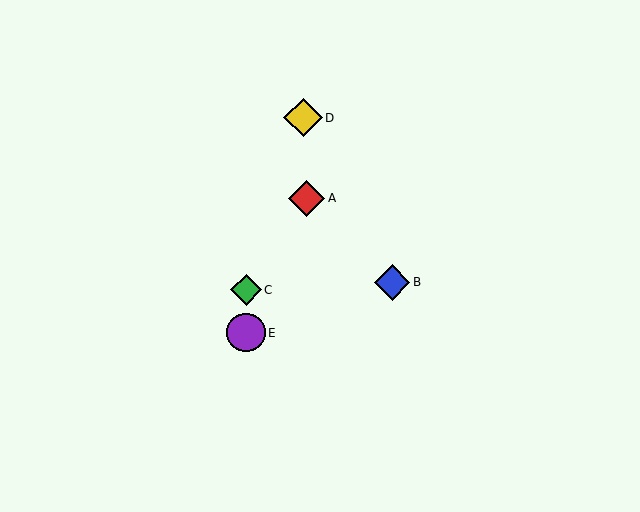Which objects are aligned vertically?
Objects C, E are aligned vertically.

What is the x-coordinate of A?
Object A is at x≈307.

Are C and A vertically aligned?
No, C is at x≈246 and A is at x≈307.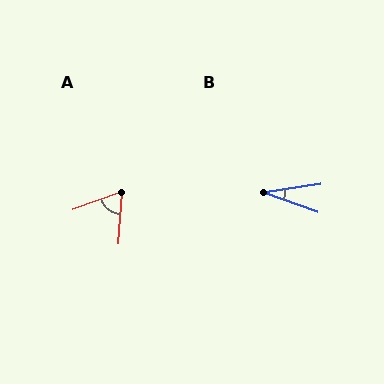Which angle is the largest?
A, at approximately 67 degrees.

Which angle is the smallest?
B, at approximately 29 degrees.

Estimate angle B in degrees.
Approximately 29 degrees.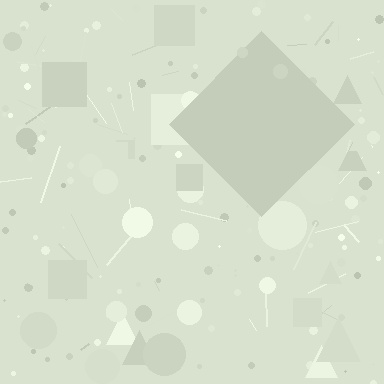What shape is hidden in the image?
A diamond is hidden in the image.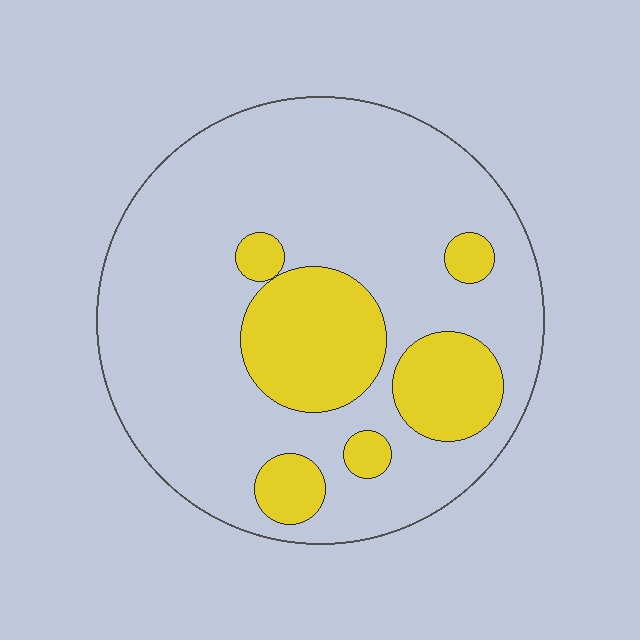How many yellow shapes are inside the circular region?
6.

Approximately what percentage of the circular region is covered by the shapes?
Approximately 25%.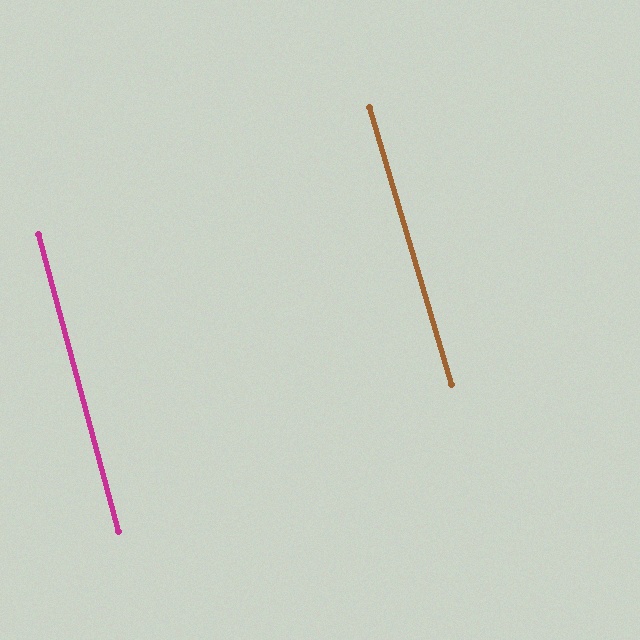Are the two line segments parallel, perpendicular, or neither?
Parallel — their directions differ by only 1.4°.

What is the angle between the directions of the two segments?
Approximately 1 degree.